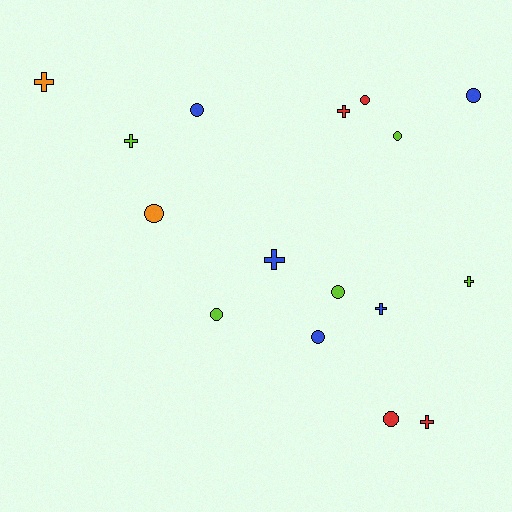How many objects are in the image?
There are 16 objects.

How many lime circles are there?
There are 3 lime circles.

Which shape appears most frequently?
Circle, with 9 objects.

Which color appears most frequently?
Lime, with 5 objects.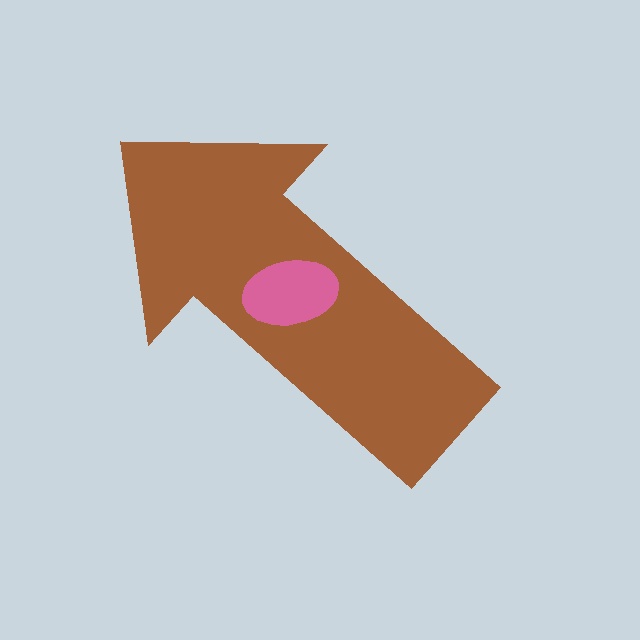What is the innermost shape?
The pink ellipse.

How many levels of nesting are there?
2.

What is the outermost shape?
The brown arrow.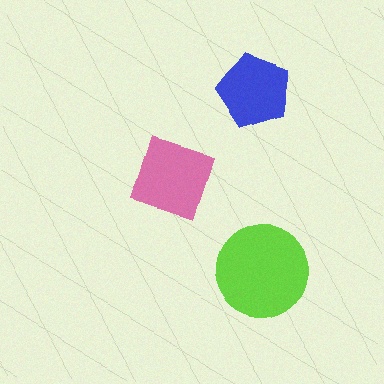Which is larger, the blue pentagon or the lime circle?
The lime circle.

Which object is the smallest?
The blue pentagon.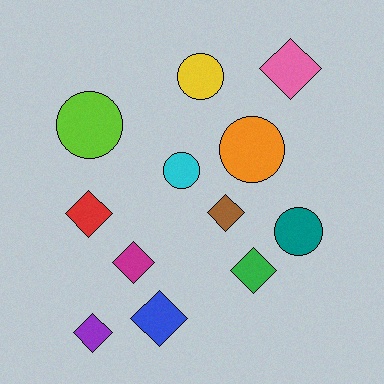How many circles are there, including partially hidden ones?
There are 5 circles.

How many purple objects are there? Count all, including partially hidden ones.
There is 1 purple object.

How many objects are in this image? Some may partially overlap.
There are 12 objects.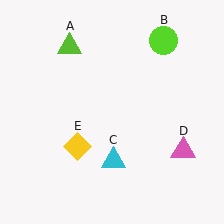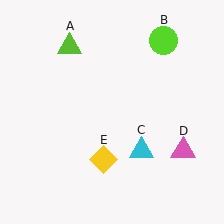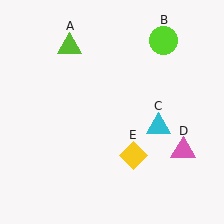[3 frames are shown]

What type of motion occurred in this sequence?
The cyan triangle (object C), yellow diamond (object E) rotated counterclockwise around the center of the scene.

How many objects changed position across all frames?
2 objects changed position: cyan triangle (object C), yellow diamond (object E).